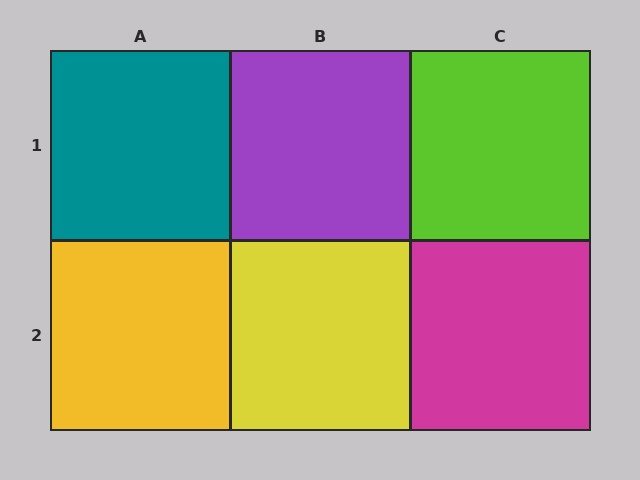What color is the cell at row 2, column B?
Yellow.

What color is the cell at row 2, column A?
Yellow.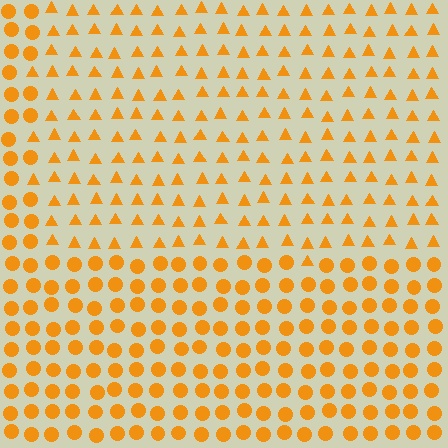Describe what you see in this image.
The image is filled with small orange elements arranged in a uniform grid. A rectangle-shaped region contains triangles, while the surrounding area contains circles. The boundary is defined purely by the change in element shape.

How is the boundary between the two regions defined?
The boundary is defined by a change in element shape: triangles inside vs. circles outside. All elements share the same color and spacing.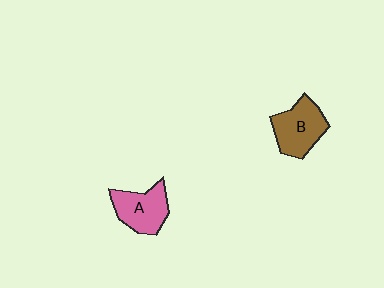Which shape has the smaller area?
Shape A (pink).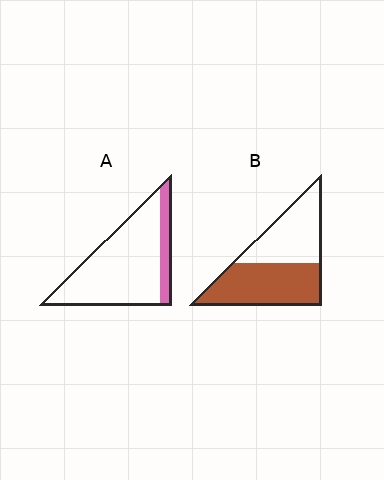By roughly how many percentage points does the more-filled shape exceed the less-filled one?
By roughly 35 percentage points (B over A).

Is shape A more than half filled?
No.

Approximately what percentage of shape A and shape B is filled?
A is approximately 15% and B is approximately 55%.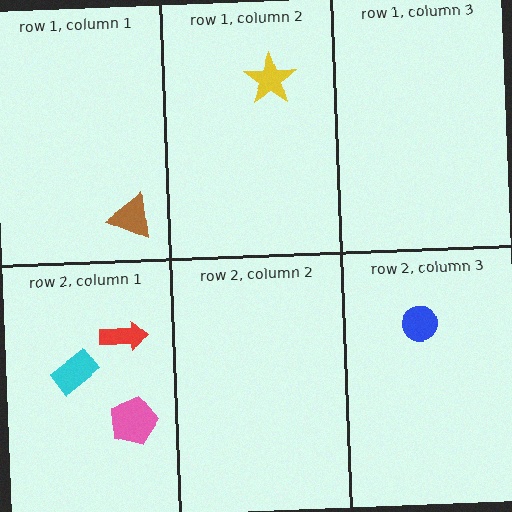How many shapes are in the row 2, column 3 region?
1.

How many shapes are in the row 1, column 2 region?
1.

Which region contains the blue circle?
The row 2, column 3 region.